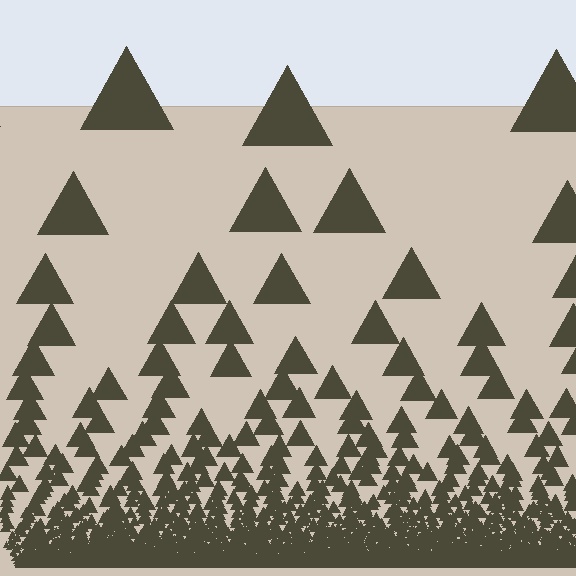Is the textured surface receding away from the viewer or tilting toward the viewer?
The surface appears to tilt toward the viewer. Texture elements get larger and sparser toward the top.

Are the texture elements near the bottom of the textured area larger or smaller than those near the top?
Smaller. The gradient is inverted — elements near the bottom are smaller and denser.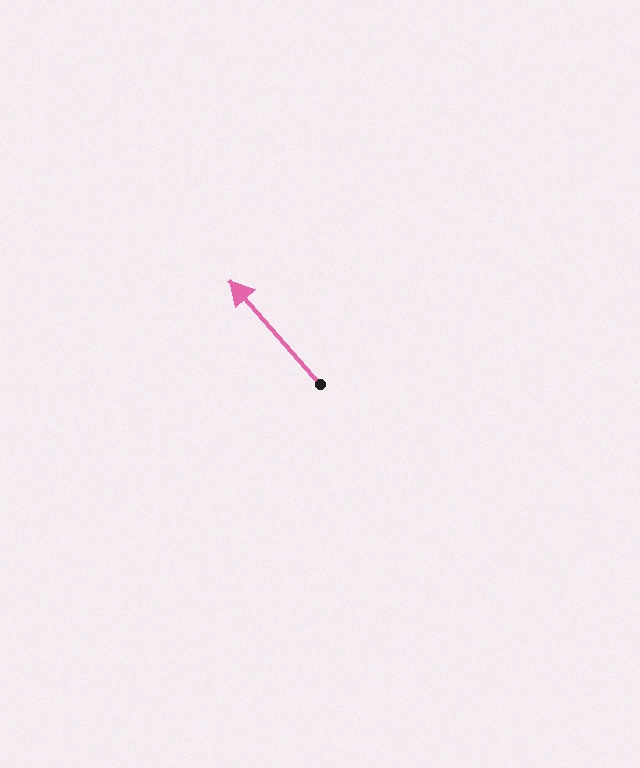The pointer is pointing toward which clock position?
Roughly 11 o'clock.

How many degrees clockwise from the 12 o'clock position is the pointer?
Approximately 319 degrees.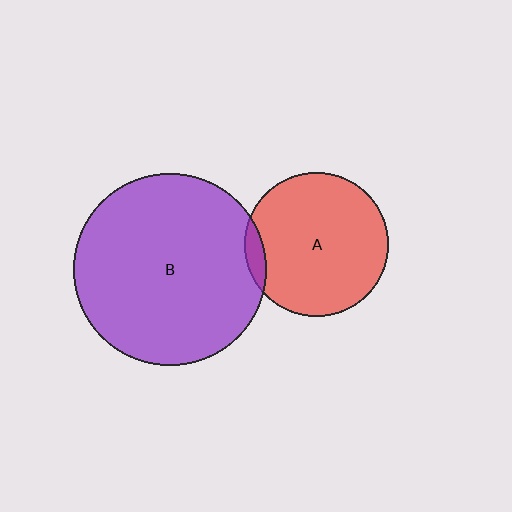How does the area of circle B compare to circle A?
Approximately 1.8 times.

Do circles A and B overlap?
Yes.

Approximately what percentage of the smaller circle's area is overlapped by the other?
Approximately 5%.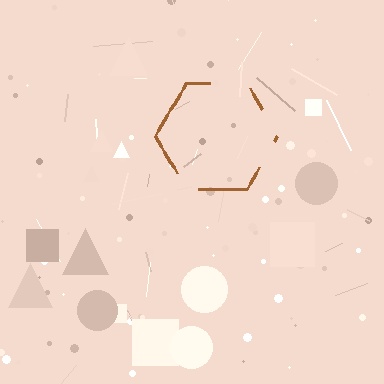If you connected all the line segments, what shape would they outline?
They would outline a hexagon.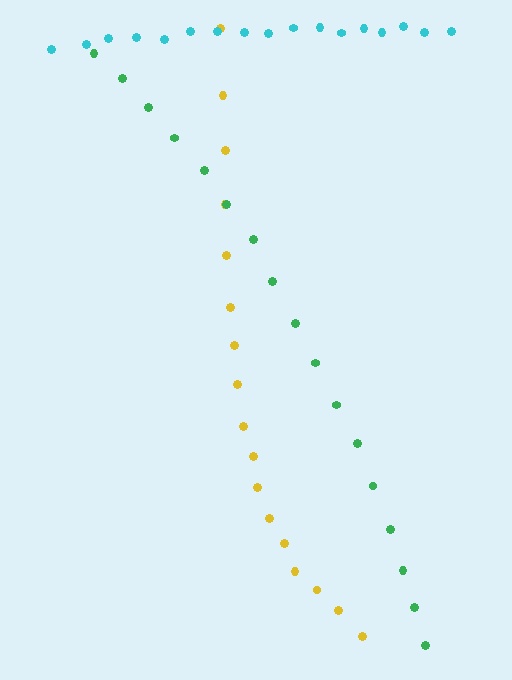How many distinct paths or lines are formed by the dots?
There are 3 distinct paths.